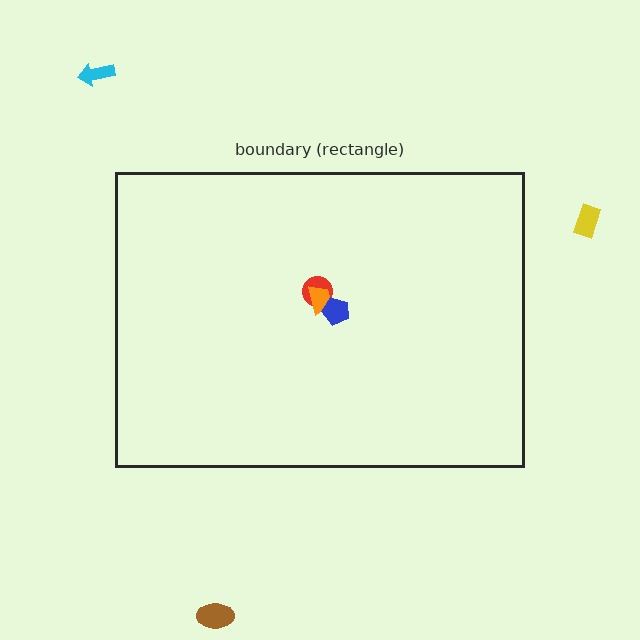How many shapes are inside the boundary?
3 inside, 3 outside.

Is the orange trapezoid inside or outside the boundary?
Inside.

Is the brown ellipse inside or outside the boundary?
Outside.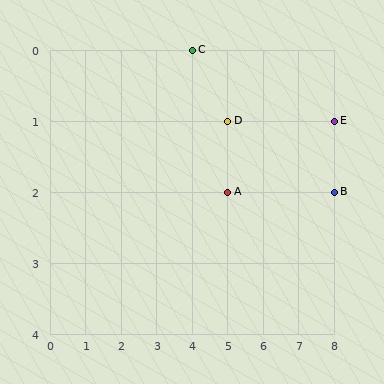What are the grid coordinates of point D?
Point D is at grid coordinates (5, 1).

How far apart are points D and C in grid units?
Points D and C are 1 column and 1 row apart (about 1.4 grid units diagonally).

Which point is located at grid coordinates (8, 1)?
Point E is at (8, 1).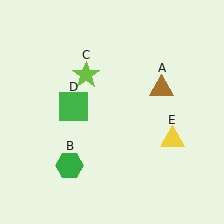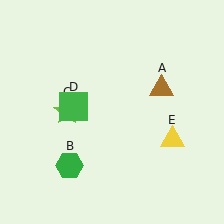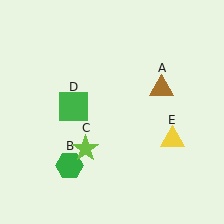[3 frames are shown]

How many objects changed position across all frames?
1 object changed position: lime star (object C).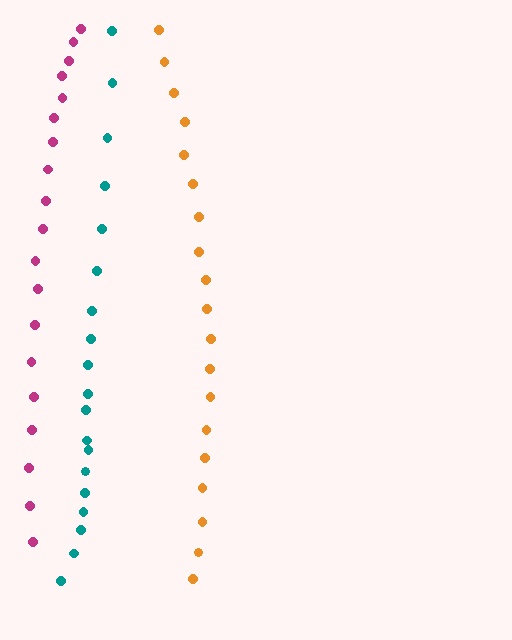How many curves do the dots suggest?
There are 3 distinct paths.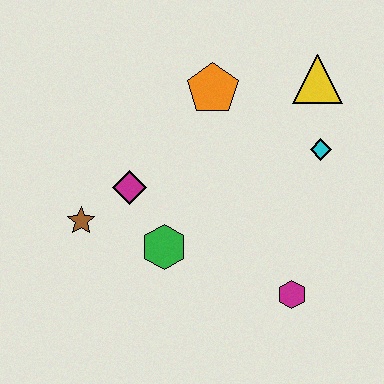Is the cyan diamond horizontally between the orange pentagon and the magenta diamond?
No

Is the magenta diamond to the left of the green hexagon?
Yes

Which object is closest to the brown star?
The magenta diamond is closest to the brown star.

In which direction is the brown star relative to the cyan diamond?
The brown star is to the left of the cyan diamond.